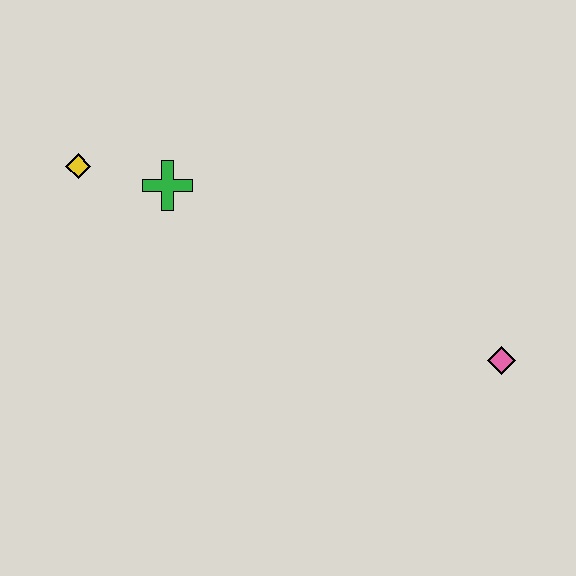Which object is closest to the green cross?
The yellow diamond is closest to the green cross.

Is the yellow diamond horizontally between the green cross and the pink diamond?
No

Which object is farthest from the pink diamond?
The yellow diamond is farthest from the pink diamond.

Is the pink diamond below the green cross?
Yes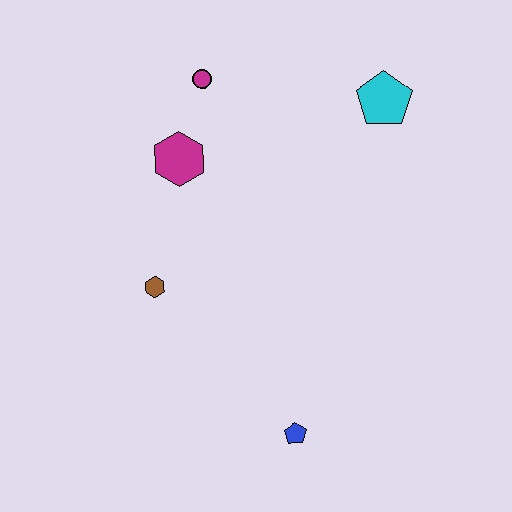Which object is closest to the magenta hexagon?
The magenta circle is closest to the magenta hexagon.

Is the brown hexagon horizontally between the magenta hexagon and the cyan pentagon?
No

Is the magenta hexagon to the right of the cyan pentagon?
No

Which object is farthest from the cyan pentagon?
The blue pentagon is farthest from the cyan pentagon.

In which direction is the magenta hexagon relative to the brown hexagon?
The magenta hexagon is above the brown hexagon.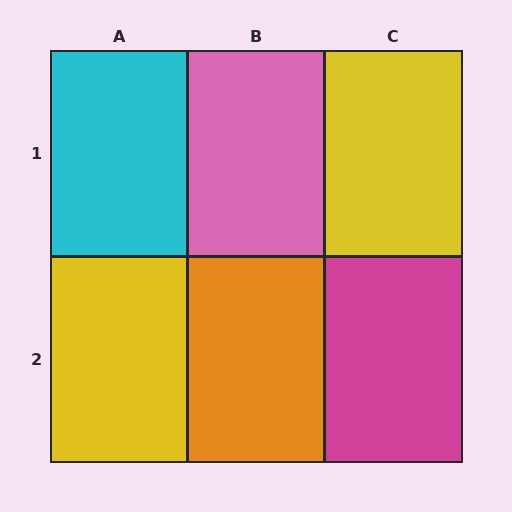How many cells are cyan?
1 cell is cyan.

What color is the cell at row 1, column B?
Pink.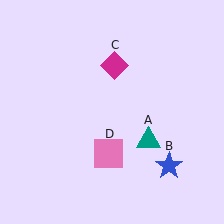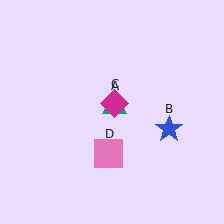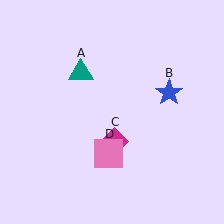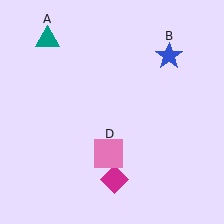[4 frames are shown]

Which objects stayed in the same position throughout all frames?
Pink square (object D) remained stationary.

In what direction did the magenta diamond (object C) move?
The magenta diamond (object C) moved down.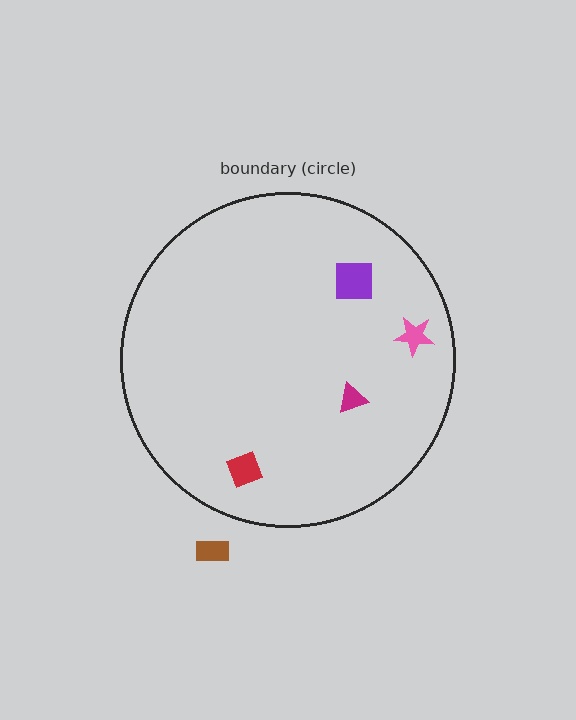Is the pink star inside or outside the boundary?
Inside.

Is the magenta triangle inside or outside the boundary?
Inside.